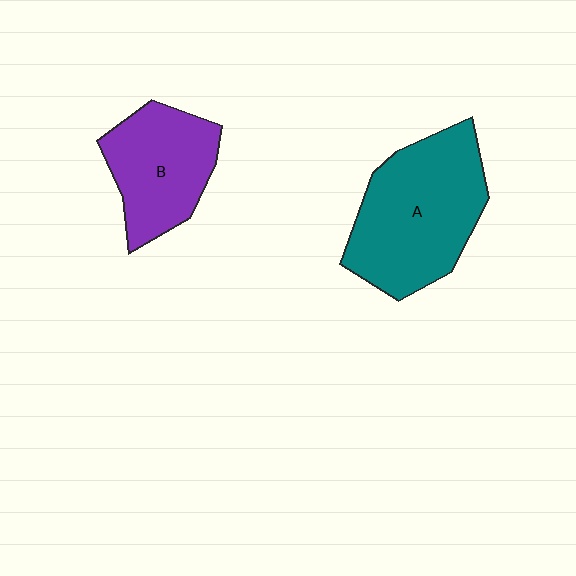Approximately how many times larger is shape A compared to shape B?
Approximately 1.4 times.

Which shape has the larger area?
Shape A (teal).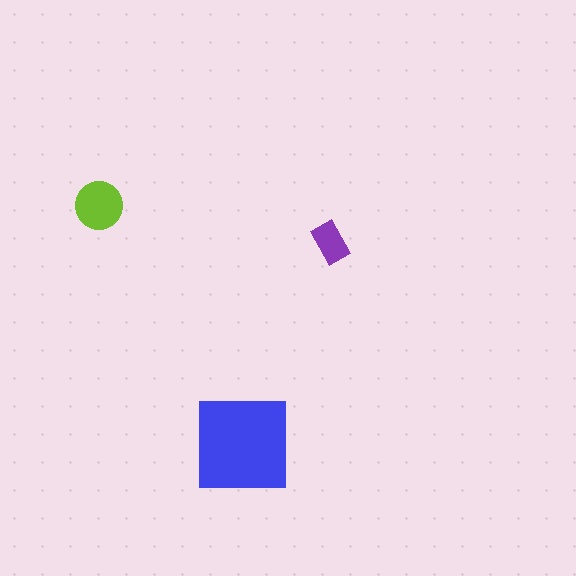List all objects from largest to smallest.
The blue square, the lime circle, the purple rectangle.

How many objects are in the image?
There are 3 objects in the image.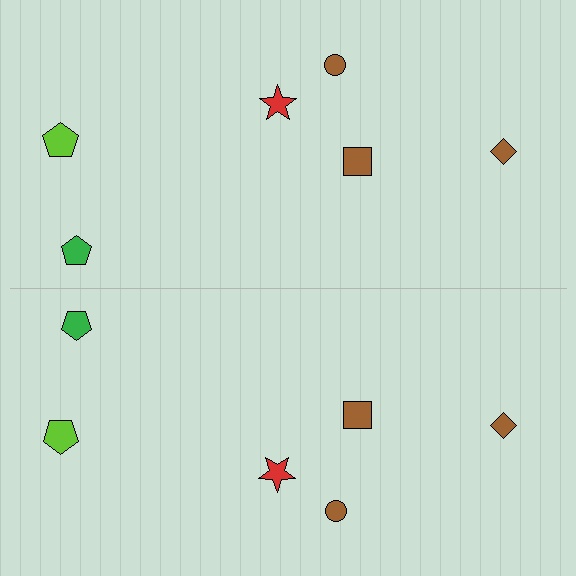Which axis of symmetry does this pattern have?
The pattern has a horizontal axis of symmetry running through the center of the image.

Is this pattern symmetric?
Yes, this pattern has bilateral (reflection) symmetry.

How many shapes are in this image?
There are 12 shapes in this image.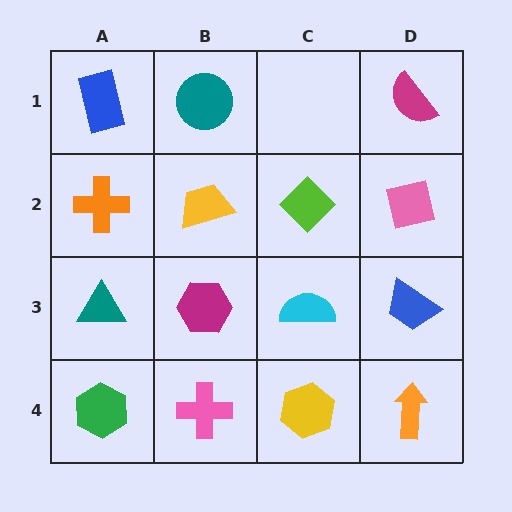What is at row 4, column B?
A pink cross.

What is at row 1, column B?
A teal circle.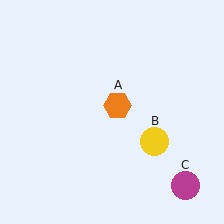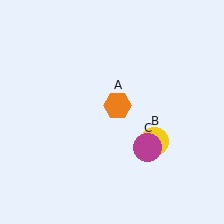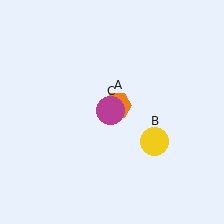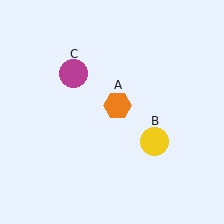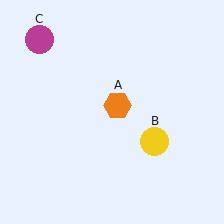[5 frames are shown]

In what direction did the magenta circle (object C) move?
The magenta circle (object C) moved up and to the left.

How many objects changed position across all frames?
1 object changed position: magenta circle (object C).